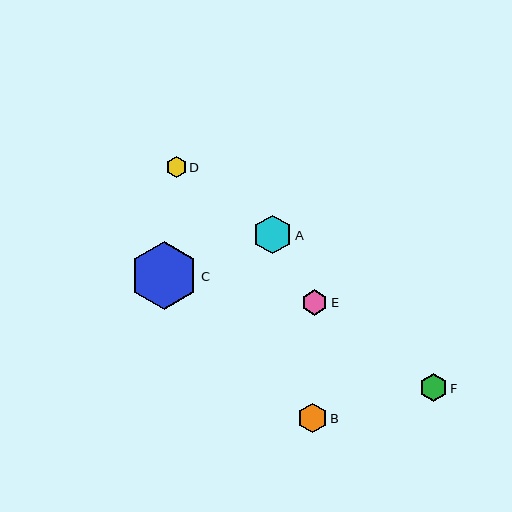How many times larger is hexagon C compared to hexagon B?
Hexagon C is approximately 2.3 times the size of hexagon B.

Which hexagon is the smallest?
Hexagon D is the smallest with a size of approximately 20 pixels.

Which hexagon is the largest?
Hexagon C is the largest with a size of approximately 68 pixels.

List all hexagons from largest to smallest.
From largest to smallest: C, A, B, F, E, D.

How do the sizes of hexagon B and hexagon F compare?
Hexagon B and hexagon F are approximately the same size.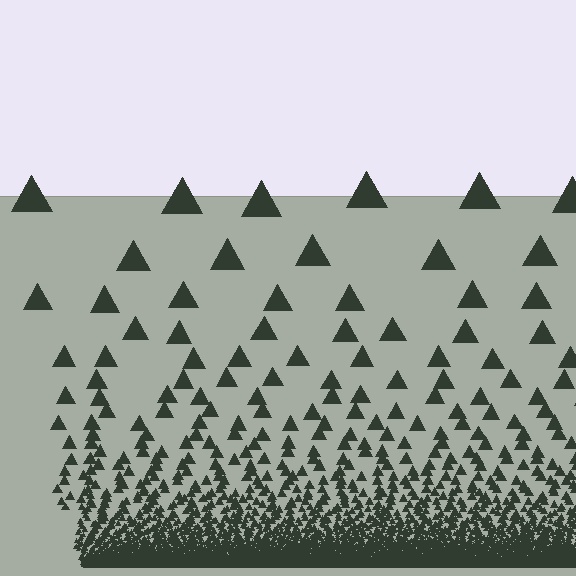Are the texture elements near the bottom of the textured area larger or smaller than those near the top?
Smaller. The gradient is inverted — elements near the bottom are smaller and denser.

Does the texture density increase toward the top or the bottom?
Density increases toward the bottom.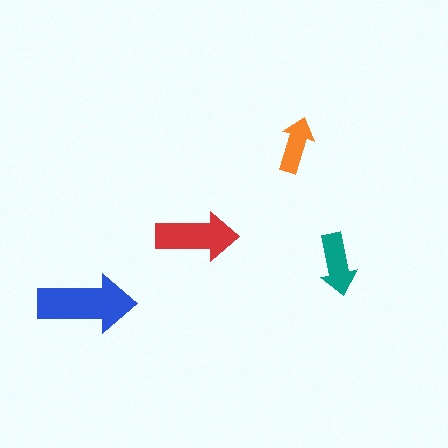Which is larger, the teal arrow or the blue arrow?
The blue one.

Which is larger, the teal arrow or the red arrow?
The red one.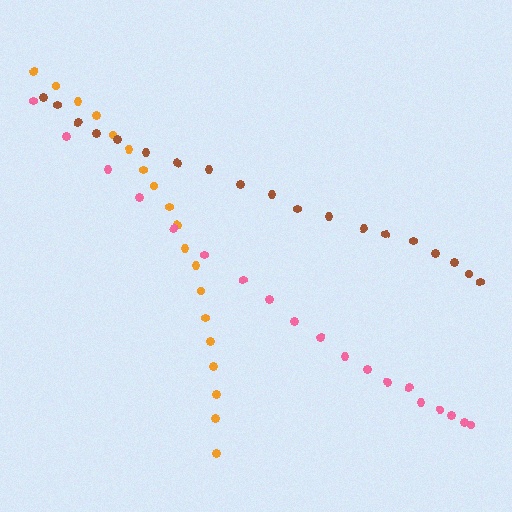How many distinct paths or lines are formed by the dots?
There are 3 distinct paths.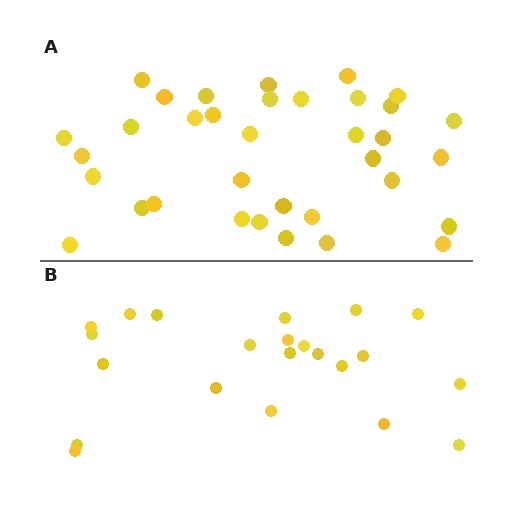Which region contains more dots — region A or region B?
Region A (the top region) has more dots.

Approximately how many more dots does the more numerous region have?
Region A has approximately 15 more dots than region B.